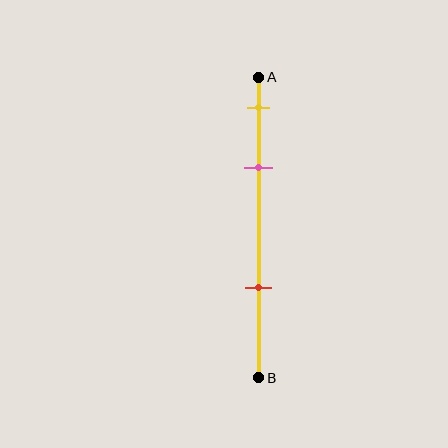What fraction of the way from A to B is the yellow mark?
The yellow mark is approximately 10% (0.1) of the way from A to B.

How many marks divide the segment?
There are 3 marks dividing the segment.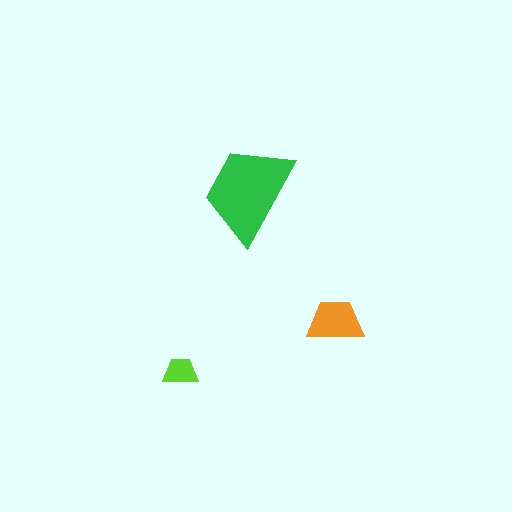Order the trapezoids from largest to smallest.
the green one, the orange one, the lime one.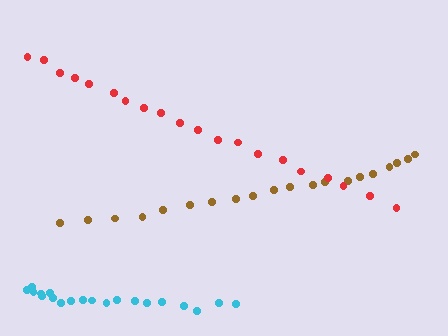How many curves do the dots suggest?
There are 3 distinct paths.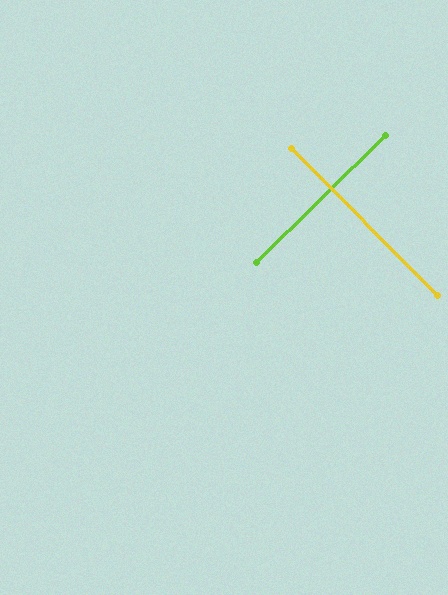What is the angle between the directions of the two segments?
Approximately 90 degrees.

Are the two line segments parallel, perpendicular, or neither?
Perpendicular — they meet at approximately 90°.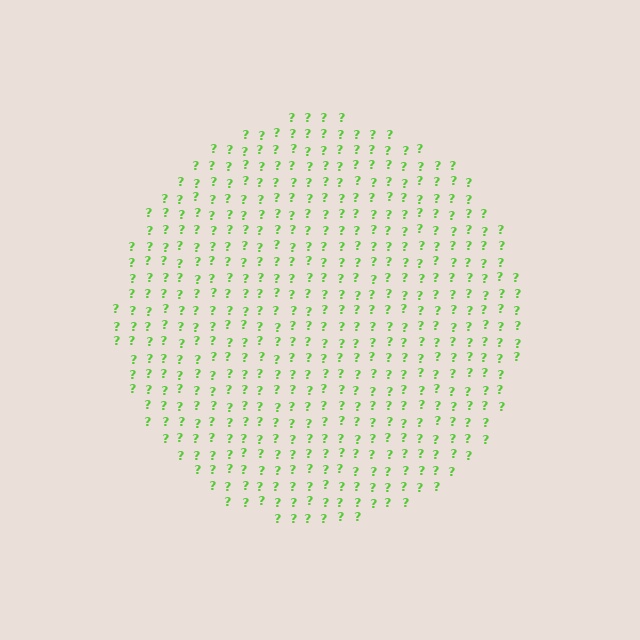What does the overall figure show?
The overall figure shows a circle.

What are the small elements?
The small elements are question marks.